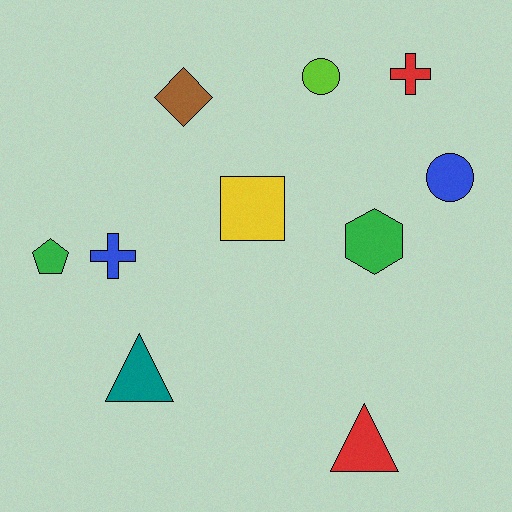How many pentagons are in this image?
There is 1 pentagon.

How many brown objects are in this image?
There is 1 brown object.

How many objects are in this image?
There are 10 objects.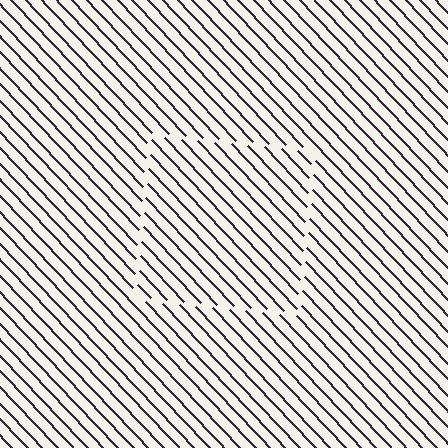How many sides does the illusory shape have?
4 sides — the line-ends trace a square.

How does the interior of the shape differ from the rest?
The interior of the shape contains the same grating, shifted by half a period — the contour is defined by the phase discontinuity where line-ends from the inner and outer gratings abut.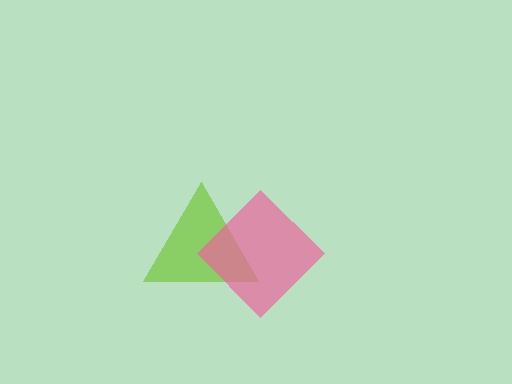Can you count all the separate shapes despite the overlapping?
Yes, there are 2 separate shapes.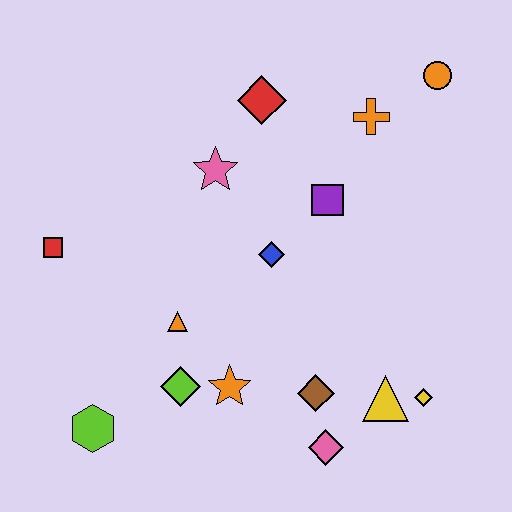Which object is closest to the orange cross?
The orange circle is closest to the orange cross.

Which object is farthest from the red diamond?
The lime hexagon is farthest from the red diamond.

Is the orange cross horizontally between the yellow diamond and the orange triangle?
Yes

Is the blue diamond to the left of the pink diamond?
Yes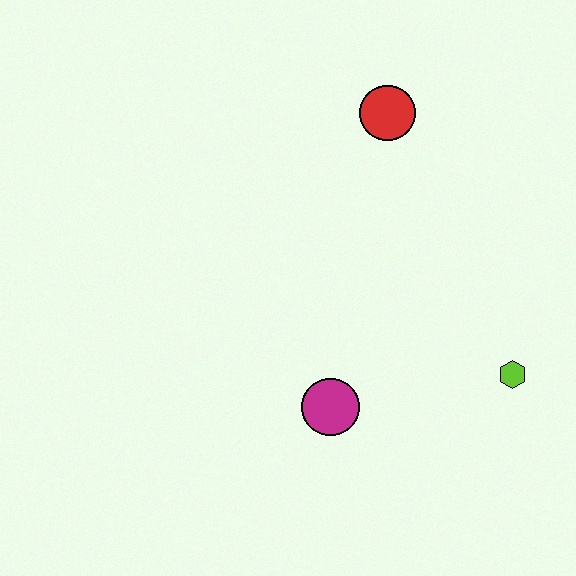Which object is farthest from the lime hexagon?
The red circle is farthest from the lime hexagon.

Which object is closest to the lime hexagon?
The magenta circle is closest to the lime hexagon.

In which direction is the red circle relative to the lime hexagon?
The red circle is above the lime hexagon.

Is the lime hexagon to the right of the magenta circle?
Yes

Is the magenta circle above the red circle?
No